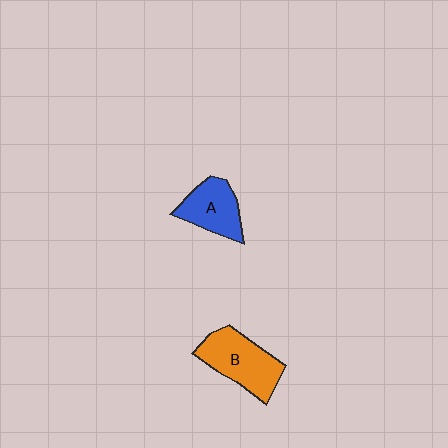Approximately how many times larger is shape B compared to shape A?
Approximately 1.3 times.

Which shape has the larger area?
Shape B (orange).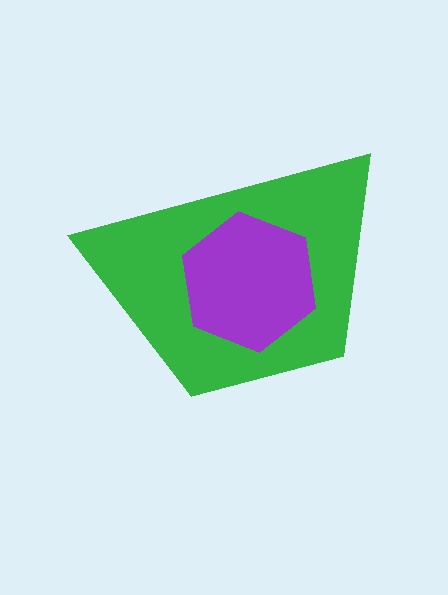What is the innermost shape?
The purple hexagon.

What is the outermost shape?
The green trapezoid.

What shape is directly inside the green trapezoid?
The purple hexagon.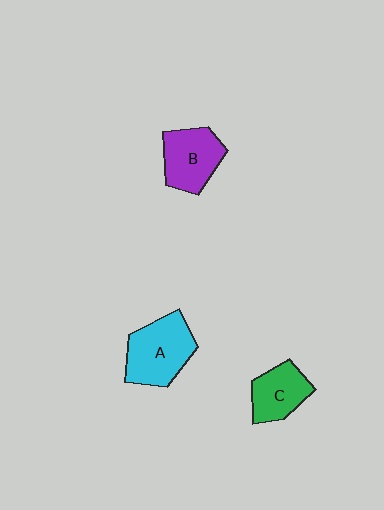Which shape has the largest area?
Shape A (cyan).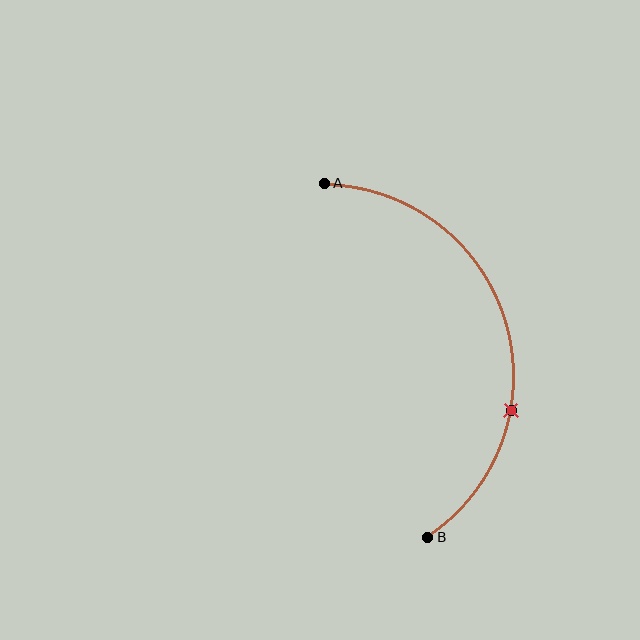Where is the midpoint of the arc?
The arc midpoint is the point on the curve farthest from the straight line joining A and B. It sits to the right of that line.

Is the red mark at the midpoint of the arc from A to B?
No. The red mark lies on the arc but is closer to endpoint B. The arc midpoint would be at the point on the curve equidistant along the arc from both A and B.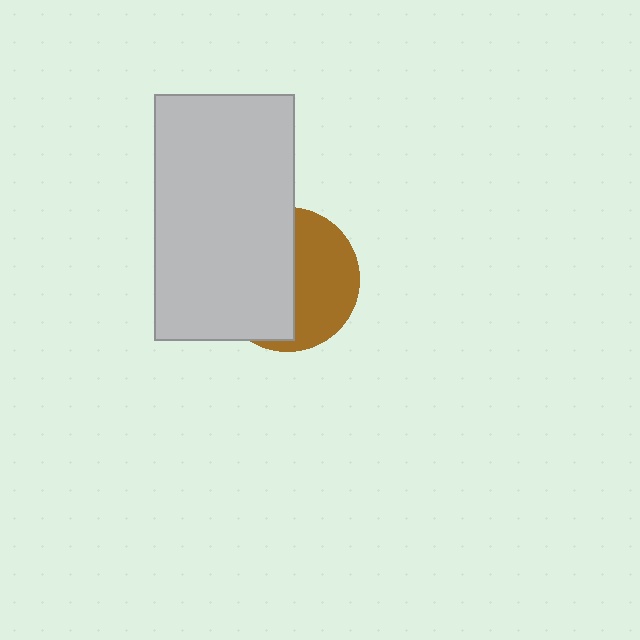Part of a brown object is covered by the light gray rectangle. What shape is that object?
It is a circle.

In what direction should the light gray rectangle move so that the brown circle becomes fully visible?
The light gray rectangle should move left. That is the shortest direction to clear the overlap and leave the brown circle fully visible.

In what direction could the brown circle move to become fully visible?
The brown circle could move right. That would shift it out from behind the light gray rectangle entirely.